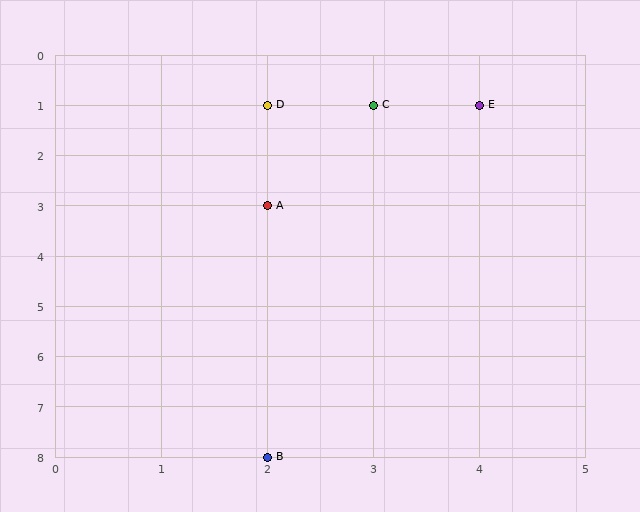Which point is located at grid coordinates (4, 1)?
Point E is at (4, 1).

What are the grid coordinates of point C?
Point C is at grid coordinates (3, 1).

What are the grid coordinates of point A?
Point A is at grid coordinates (2, 3).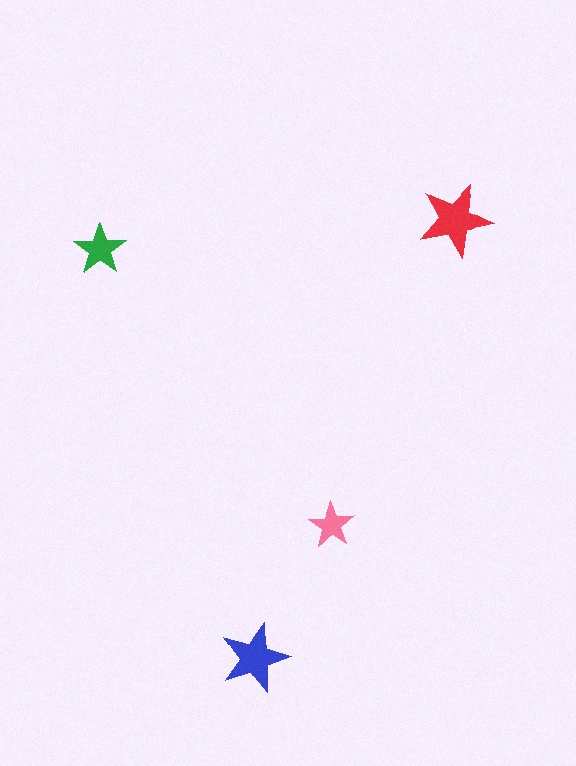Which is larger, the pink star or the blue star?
The blue one.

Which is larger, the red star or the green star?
The red one.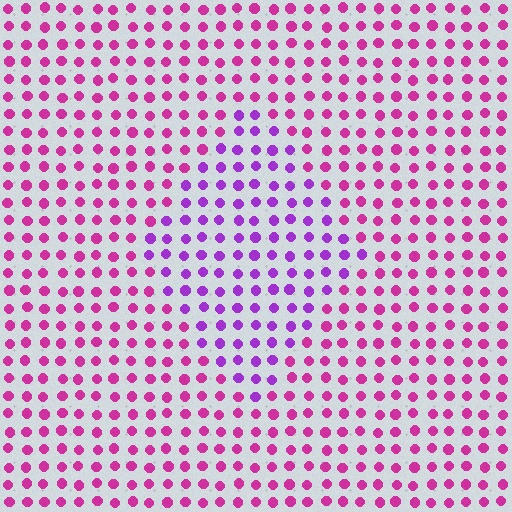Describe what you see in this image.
The image is filled with small magenta elements in a uniform arrangement. A diamond-shaped region is visible where the elements are tinted to a slightly different hue, forming a subtle color boundary.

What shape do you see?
I see a diamond.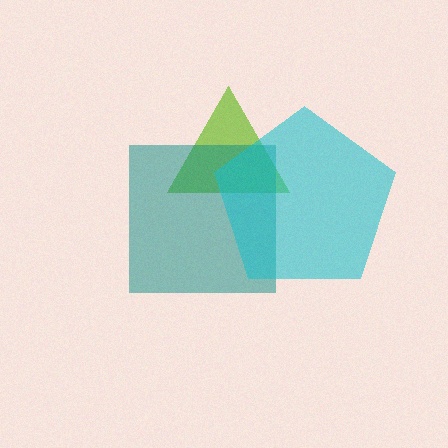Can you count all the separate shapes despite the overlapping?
Yes, there are 3 separate shapes.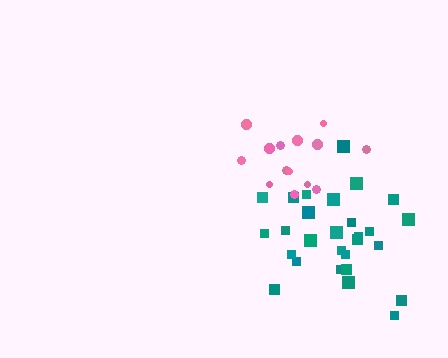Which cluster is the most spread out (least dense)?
Pink.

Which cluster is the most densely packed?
Teal.